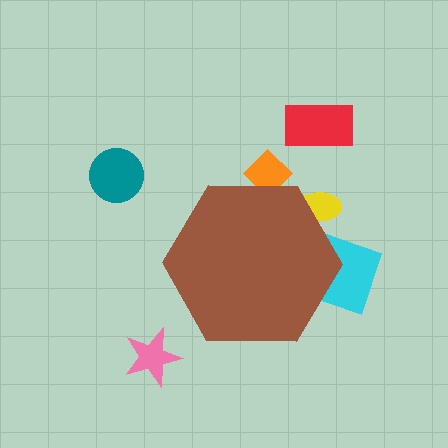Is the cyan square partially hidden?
Yes, the cyan square is partially hidden behind the brown hexagon.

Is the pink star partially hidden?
No, the pink star is fully visible.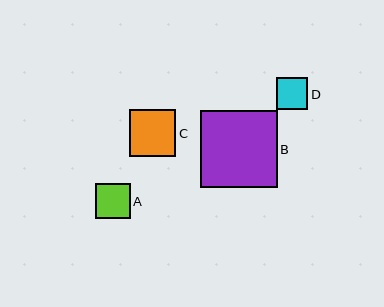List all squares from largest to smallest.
From largest to smallest: B, C, A, D.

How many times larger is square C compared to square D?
Square C is approximately 1.5 times the size of square D.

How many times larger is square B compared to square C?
Square B is approximately 1.7 times the size of square C.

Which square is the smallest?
Square D is the smallest with a size of approximately 32 pixels.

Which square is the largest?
Square B is the largest with a size of approximately 77 pixels.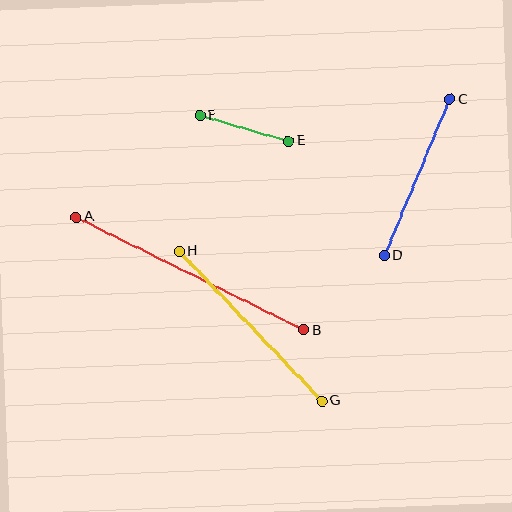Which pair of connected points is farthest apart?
Points A and B are farthest apart.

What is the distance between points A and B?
The distance is approximately 254 pixels.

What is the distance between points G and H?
The distance is approximately 207 pixels.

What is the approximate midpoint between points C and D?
The midpoint is at approximately (417, 177) pixels.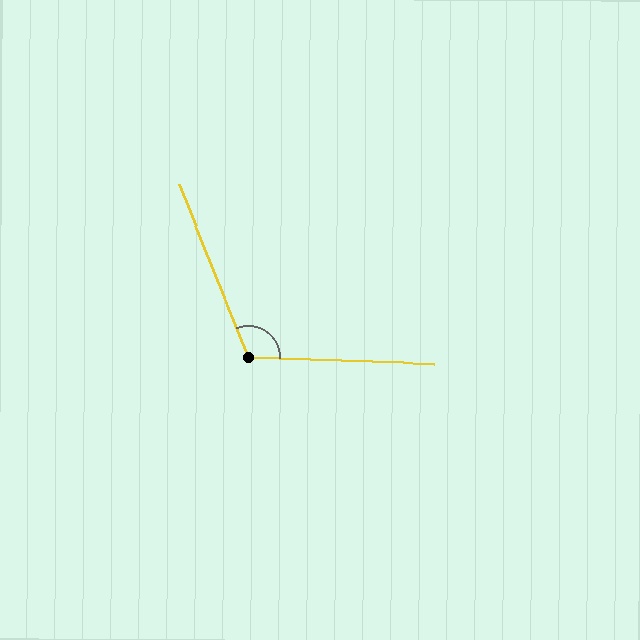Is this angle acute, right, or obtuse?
It is obtuse.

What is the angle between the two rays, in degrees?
Approximately 114 degrees.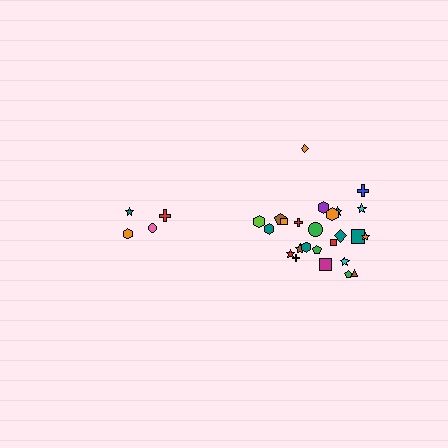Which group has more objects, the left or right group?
The right group.